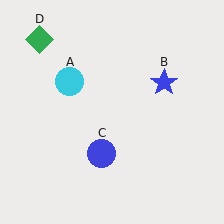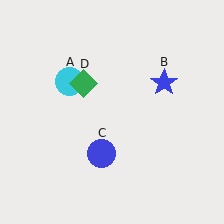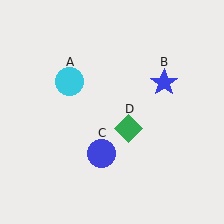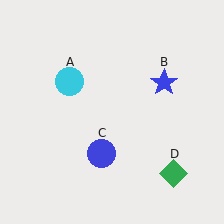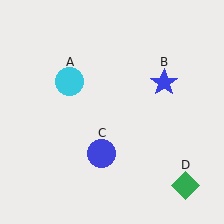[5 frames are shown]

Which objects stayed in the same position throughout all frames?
Cyan circle (object A) and blue star (object B) and blue circle (object C) remained stationary.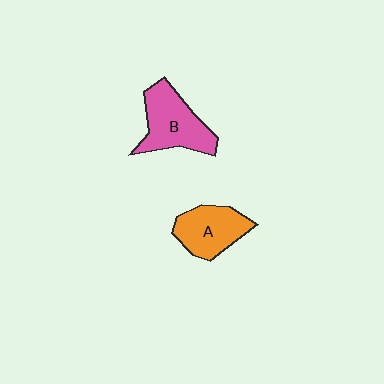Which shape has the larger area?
Shape B (pink).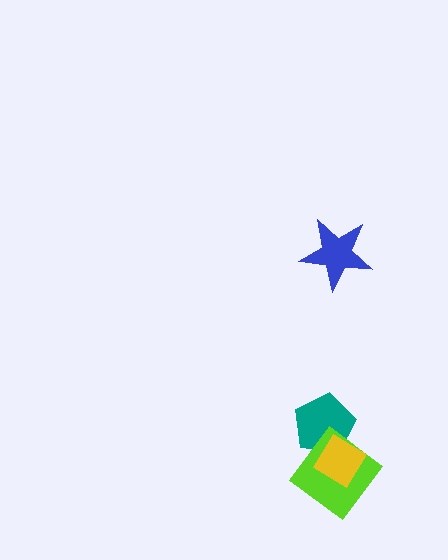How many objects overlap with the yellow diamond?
2 objects overlap with the yellow diamond.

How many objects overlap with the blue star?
0 objects overlap with the blue star.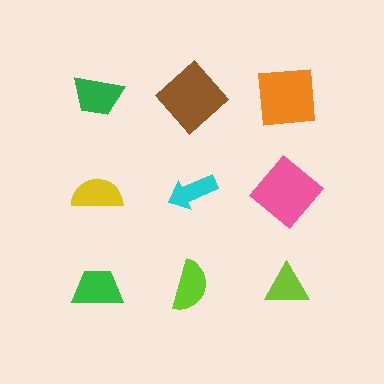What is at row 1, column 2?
A brown diamond.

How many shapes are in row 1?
3 shapes.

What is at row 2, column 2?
A cyan arrow.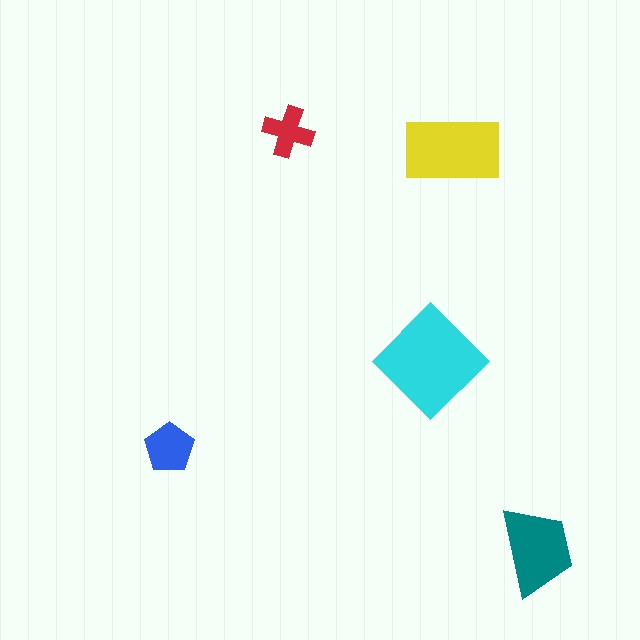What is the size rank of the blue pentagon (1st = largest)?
4th.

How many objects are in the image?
There are 5 objects in the image.